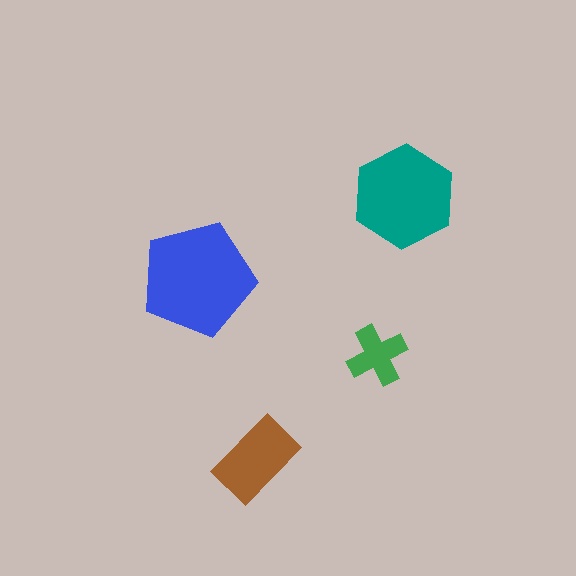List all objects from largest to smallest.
The blue pentagon, the teal hexagon, the brown rectangle, the green cross.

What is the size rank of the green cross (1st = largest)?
4th.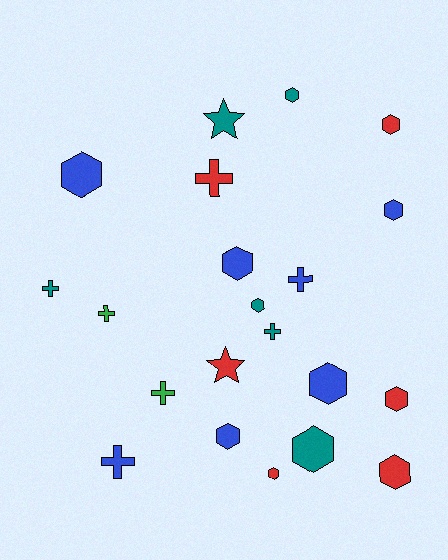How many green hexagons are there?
There are no green hexagons.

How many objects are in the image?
There are 21 objects.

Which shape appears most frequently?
Hexagon, with 12 objects.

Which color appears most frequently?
Blue, with 7 objects.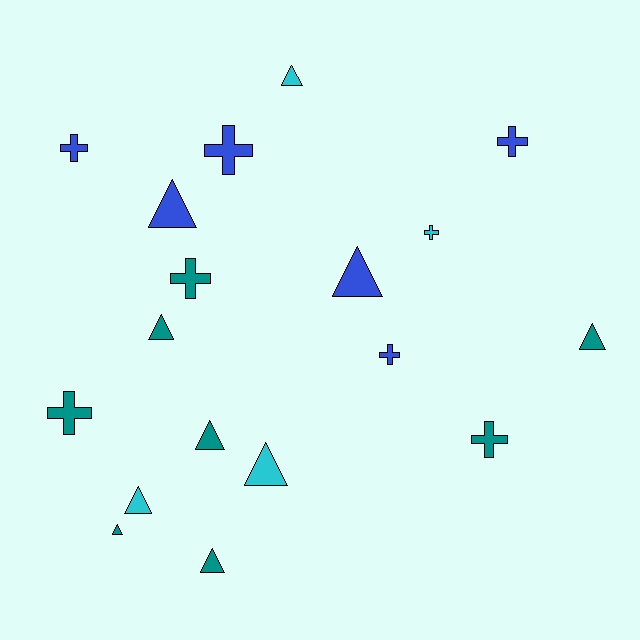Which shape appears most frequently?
Triangle, with 10 objects.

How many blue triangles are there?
There are 2 blue triangles.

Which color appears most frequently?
Teal, with 8 objects.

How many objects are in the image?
There are 18 objects.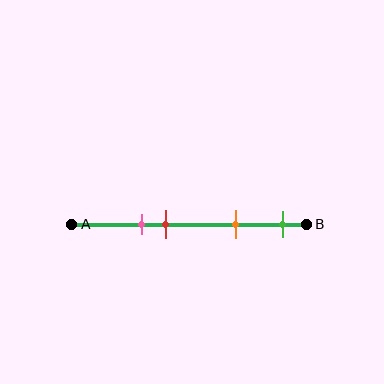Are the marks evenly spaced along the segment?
No, the marks are not evenly spaced.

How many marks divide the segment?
There are 4 marks dividing the segment.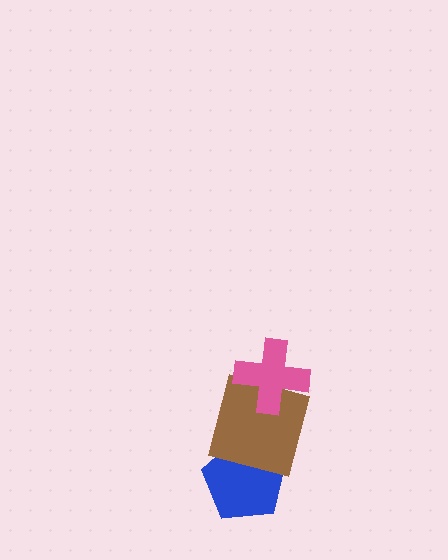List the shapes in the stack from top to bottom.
From top to bottom: the pink cross, the brown square, the blue pentagon.